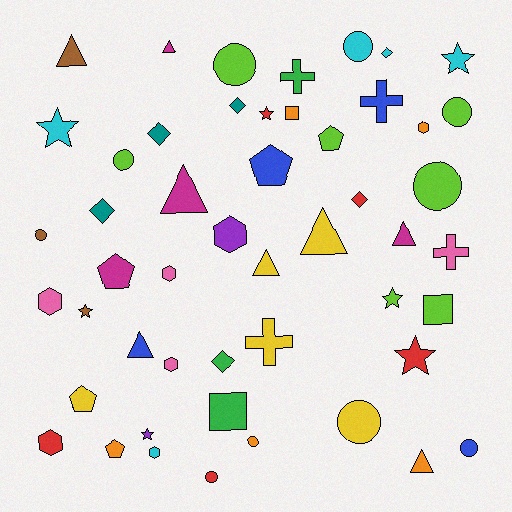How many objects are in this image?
There are 50 objects.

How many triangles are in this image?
There are 8 triangles.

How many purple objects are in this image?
There are 2 purple objects.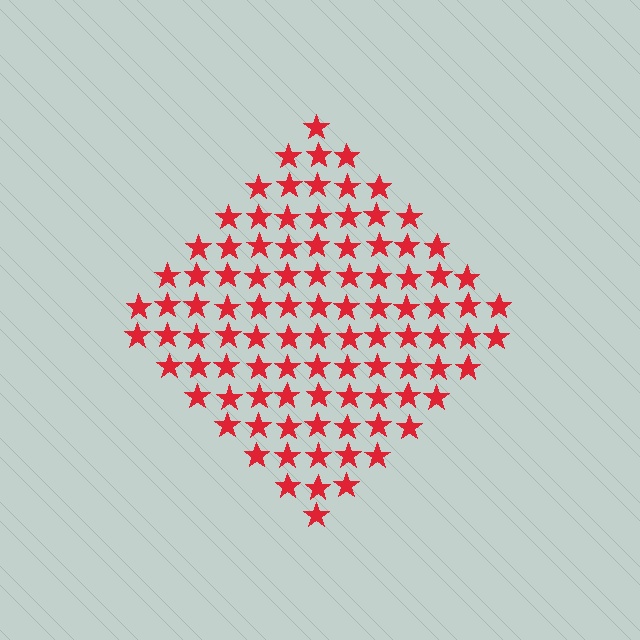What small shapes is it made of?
It is made of small stars.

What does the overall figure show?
The overall figure shows a diamond.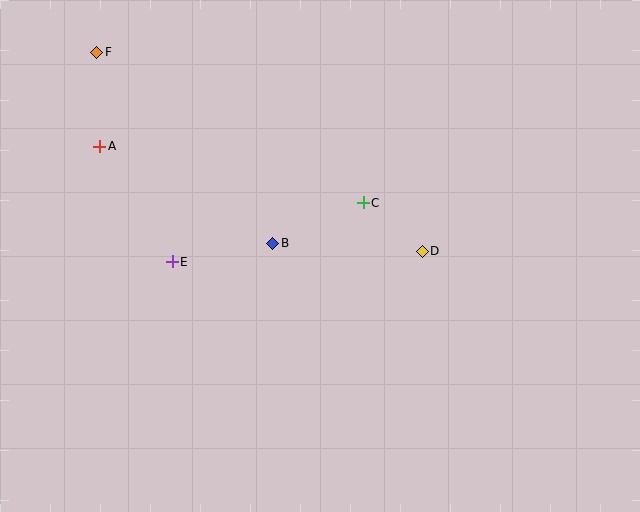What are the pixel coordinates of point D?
Point D is at (422, 251).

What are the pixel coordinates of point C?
Point C is at (363, 203).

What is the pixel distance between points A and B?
The distance between A and B is 198 pixels.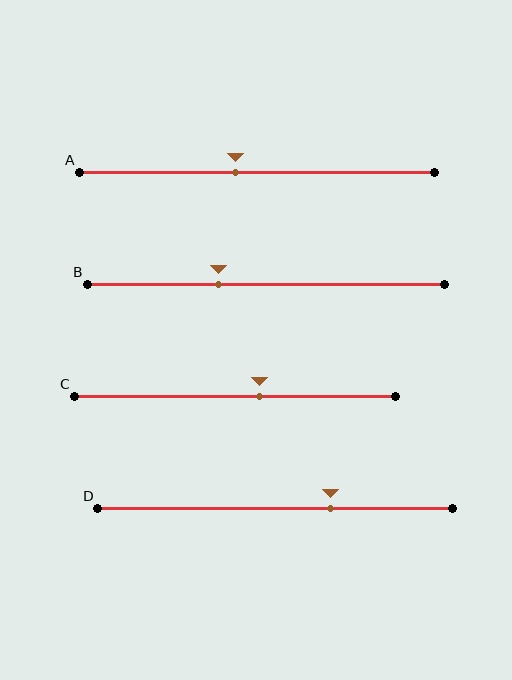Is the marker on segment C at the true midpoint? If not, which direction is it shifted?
No, the marker on segment C is shifted to the right by about 8% of the segment length.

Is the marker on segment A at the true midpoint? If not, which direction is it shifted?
No, the marker on segment A is shifted to the left by about 6% of the segment length.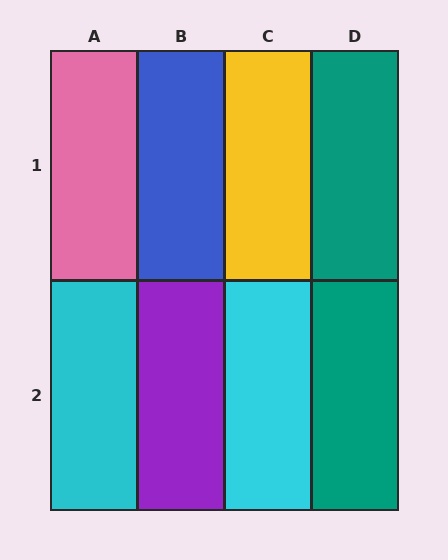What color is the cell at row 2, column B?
Purple.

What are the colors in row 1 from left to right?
Pink, blue, yellow, teal.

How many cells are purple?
1 cell is purple.